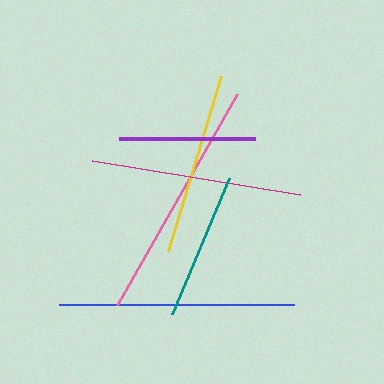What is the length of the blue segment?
The blue segment is approximately 235 pixels long.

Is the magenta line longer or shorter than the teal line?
The magenta line is longer than the teal line.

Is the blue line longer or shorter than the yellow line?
The blue line is longer than the yellow line.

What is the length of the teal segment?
The teal segment is approximately 147 pixels long.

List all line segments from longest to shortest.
From longest to shortest: pink, blue, magenta, yellow, teal, purple.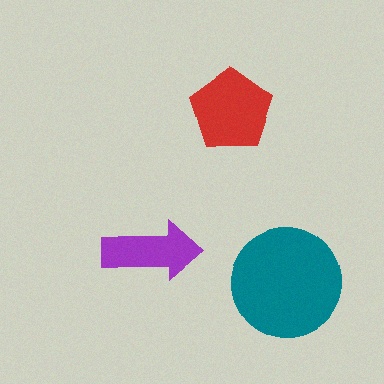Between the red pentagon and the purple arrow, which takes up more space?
The red pentagon.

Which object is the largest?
The teal circle.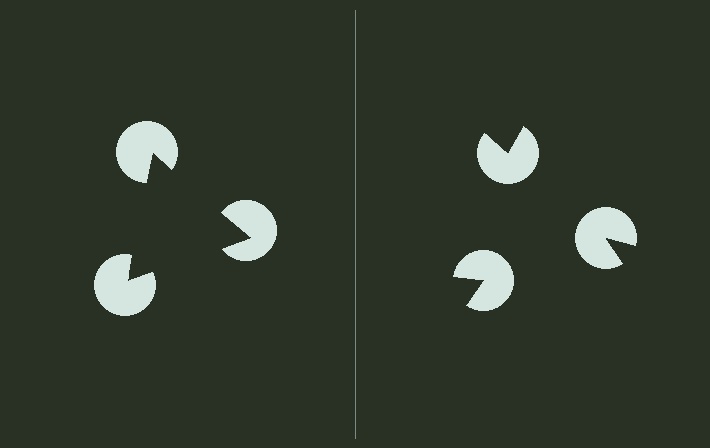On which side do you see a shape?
An illusory triangle appears on the left side. On the right side the wedge cuts are rotated, so no coherent shape forms.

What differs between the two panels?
The pac-man discs are positioned identically on both sides; only the wedge orientations differ. On the left they align to a triangle; on the right they are misaligned.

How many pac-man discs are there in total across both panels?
6 — 3 on each side.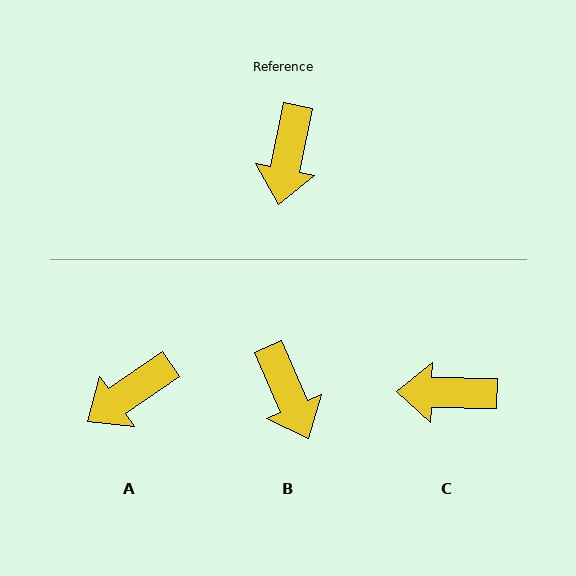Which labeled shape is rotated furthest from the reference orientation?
C, about 80 degrees away.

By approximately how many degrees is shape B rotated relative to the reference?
Approximately 35 degrees counter-clockwise.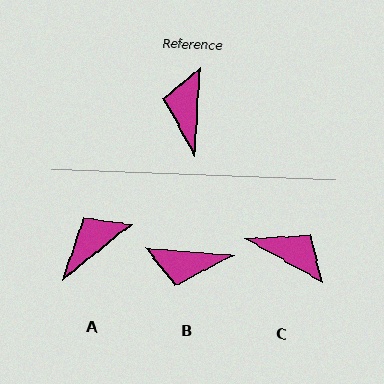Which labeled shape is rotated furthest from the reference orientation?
C, about 116 degrees away.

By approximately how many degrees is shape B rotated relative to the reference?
Approximately 89 degrees counter-clockwise.